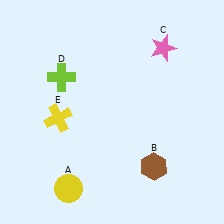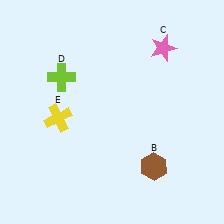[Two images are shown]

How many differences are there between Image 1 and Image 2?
There is 1 difference between the two images.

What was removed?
The yellow circle (A) was removed in Image 2.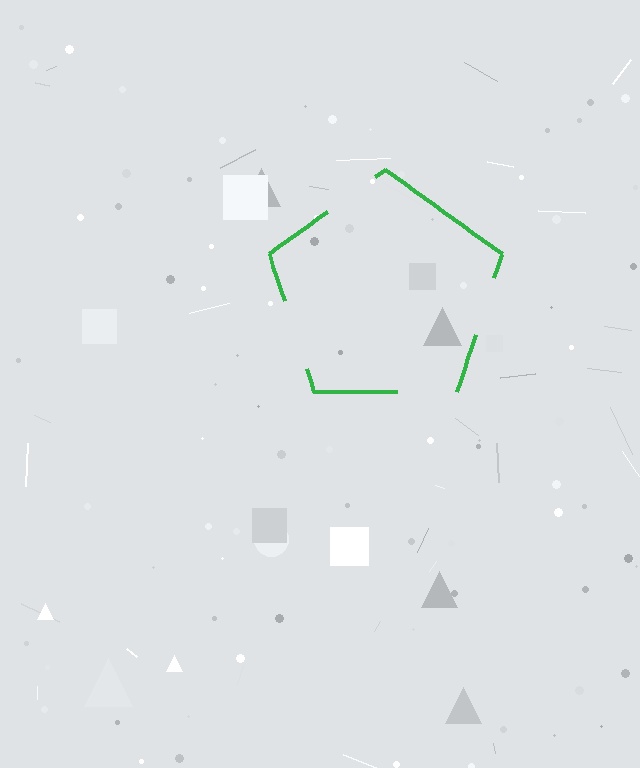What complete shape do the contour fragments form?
The contour fragments form a pentagon.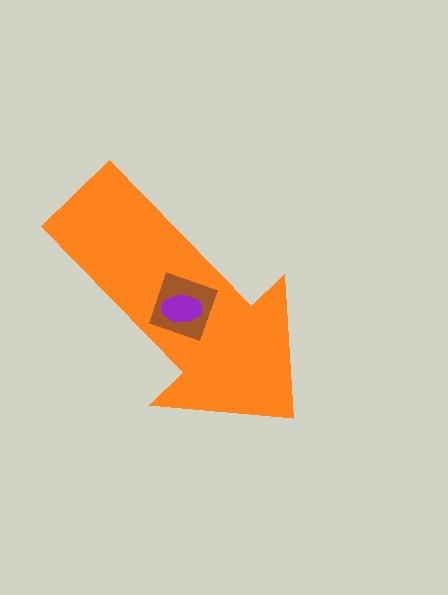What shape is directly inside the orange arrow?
The brown diamond.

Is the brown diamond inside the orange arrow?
Yes.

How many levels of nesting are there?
3.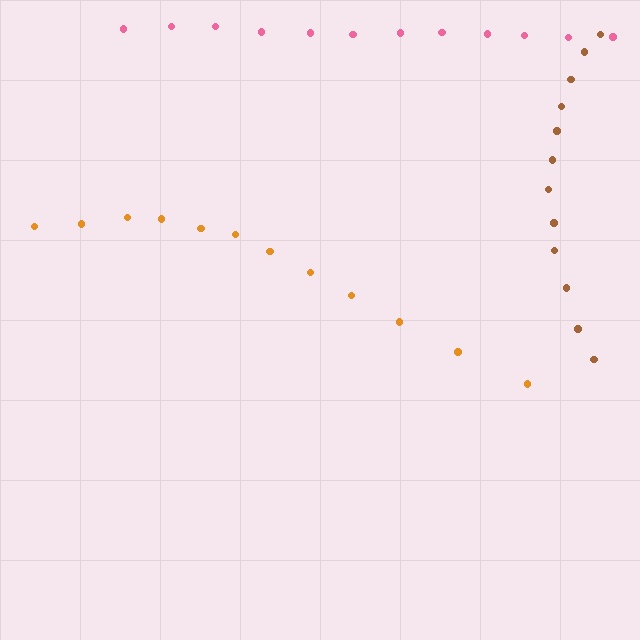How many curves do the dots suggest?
There are 3 distinct paths.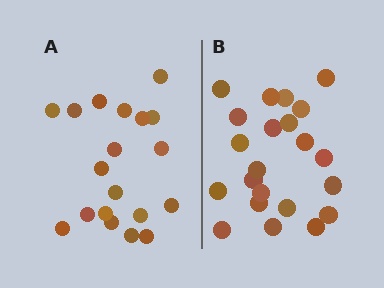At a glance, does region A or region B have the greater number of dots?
Region B (the right region) has more dots.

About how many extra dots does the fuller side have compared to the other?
Region B has just a few more — roughly 2 or 3 more dots than region A.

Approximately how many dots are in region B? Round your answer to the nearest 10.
About 20 dots. (The exact count is 22, which rounds to 20.)